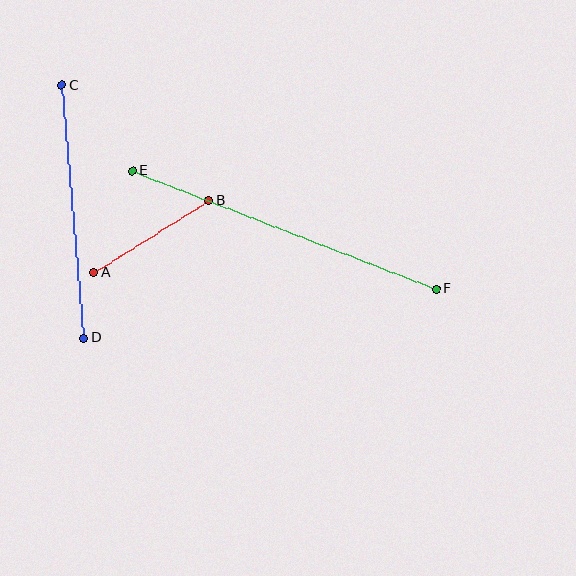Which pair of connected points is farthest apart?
Points E and F are farthest apart.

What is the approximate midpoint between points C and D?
The midpoint is at approximately (73, 212) pixels.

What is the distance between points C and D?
The distance is approximately 254 pixels.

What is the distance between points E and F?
The distance is approximately 327 pixels.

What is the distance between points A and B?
The distance is approximately 136 pixels.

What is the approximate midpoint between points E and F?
The midpoint is at approximately (284, 230) pixels.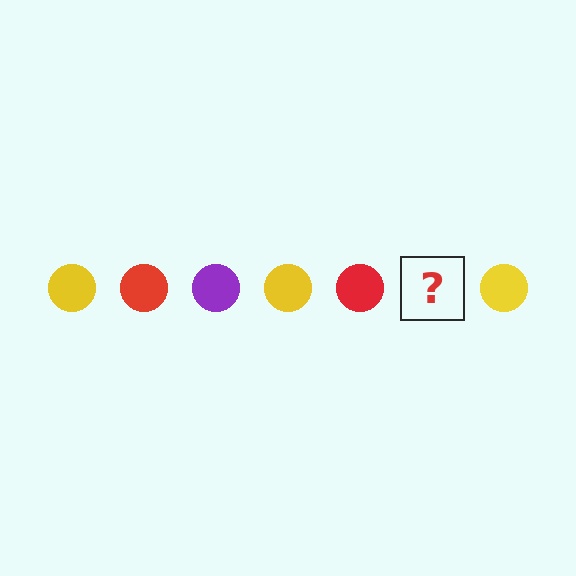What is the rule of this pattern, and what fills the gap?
The rule is that the pattern cycles through yellow, red, purple circles. The gap should be filled with a purple circle.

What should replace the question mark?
The question mark should be replaced with a purple circle.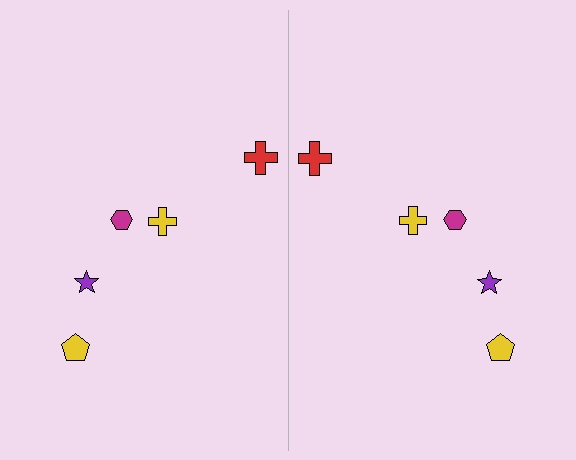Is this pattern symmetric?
Yes, this pattern has bilateral (reflection) symmetry.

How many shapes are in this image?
There are 10 shapes in this image.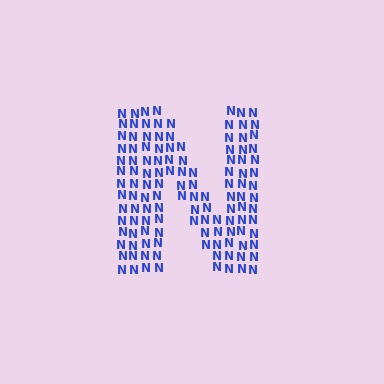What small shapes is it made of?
It is made of small letter N's.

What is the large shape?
The large shape is the letter N.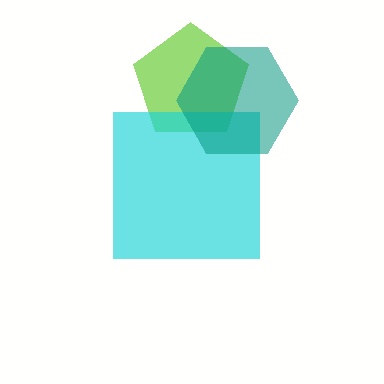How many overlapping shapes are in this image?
There are 3 overlapping shapes in the image.